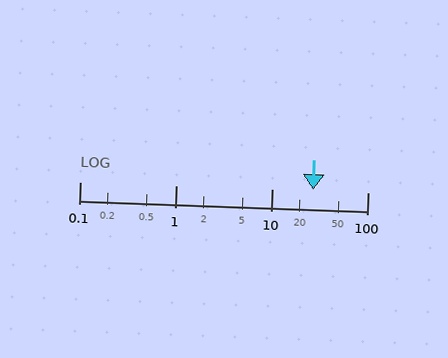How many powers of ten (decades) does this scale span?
The scale spans 3 decades, from 0.1 to 100.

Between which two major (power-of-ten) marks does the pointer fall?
The pointer is between 10 and 100.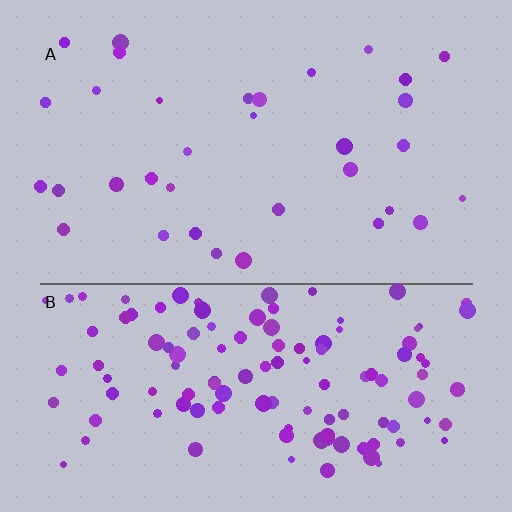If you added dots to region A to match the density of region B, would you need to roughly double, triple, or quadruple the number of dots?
Approximately quadruple.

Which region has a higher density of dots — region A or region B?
B (the bottom).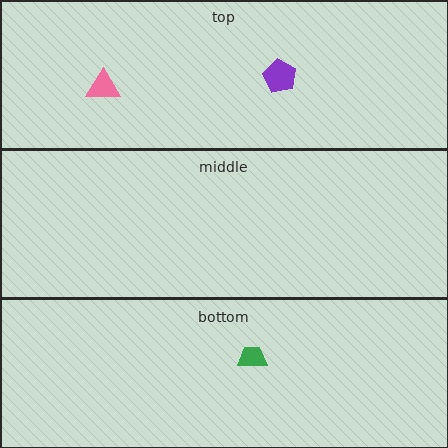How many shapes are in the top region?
2.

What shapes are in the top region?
The purple pentagon, the pink triangle.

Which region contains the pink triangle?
The top region.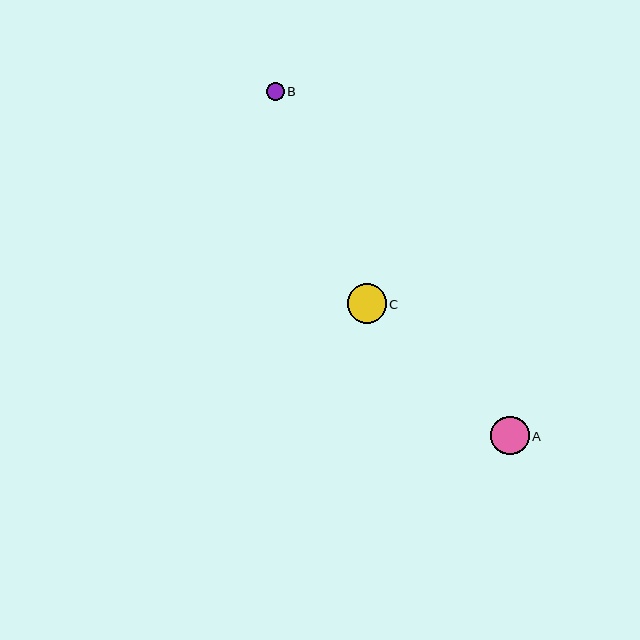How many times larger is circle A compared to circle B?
Circle A is approximately 2.2 times the size of circle B.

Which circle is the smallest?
Circle B is the smallest with a size of approximately 18 pixels.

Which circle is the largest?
Circle C is the largest with a size of approximately 39 pixels.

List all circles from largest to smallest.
From largest to smallest: C, A, B.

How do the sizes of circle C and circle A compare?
Circle C and circle A are approximately the same size.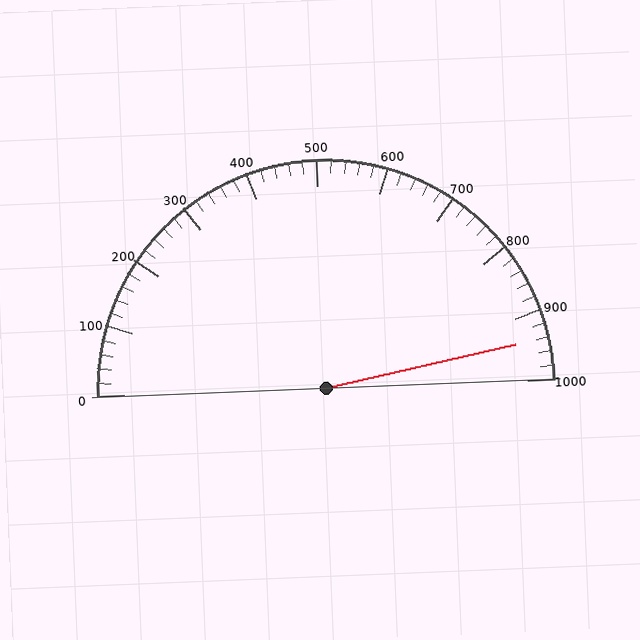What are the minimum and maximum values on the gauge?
The gauge ranges from 0 to 1000.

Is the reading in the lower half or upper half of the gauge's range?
The reading is in the upper half of the range (0 to 1000).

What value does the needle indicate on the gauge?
The needle indicates approximately 940.